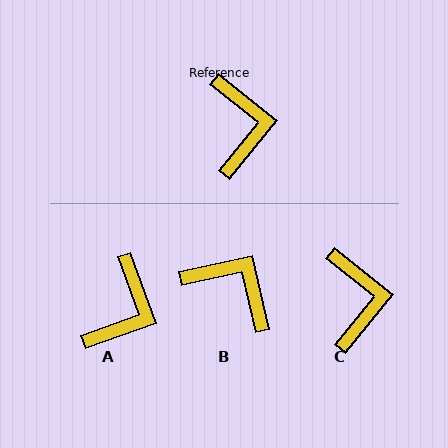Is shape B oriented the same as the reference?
No, it is off by about 51 degrees.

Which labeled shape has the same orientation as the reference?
C.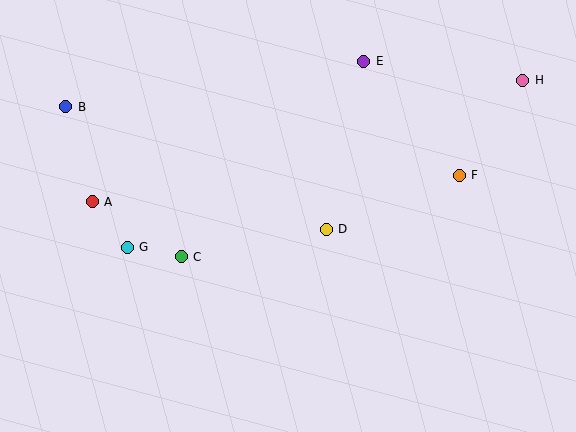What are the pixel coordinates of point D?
Point D is at (326, 229).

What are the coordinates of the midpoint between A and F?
The midpoint between A and F is at (276, 189).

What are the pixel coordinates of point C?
Point C is at (181, 257).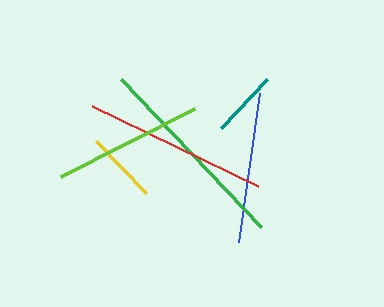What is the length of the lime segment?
The lime segment is approximately 151 pixels long.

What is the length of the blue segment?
The blue segment is approximately 150 pixels long.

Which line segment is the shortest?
The teal line is the shortest at approximately 66 pixels.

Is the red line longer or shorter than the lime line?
The red line is longer than the lime line.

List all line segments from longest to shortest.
From longest to shortest: green, red, lime, blue, yellow, teal.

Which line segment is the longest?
The green line is the longest at approximately 204 pixels.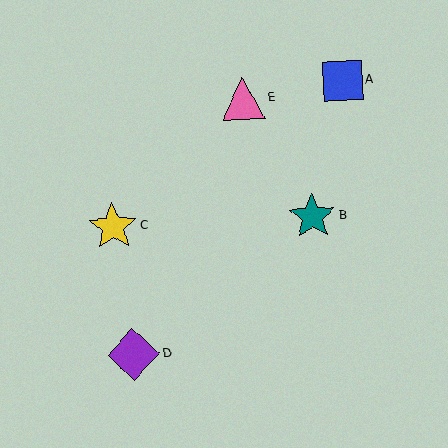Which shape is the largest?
The purple diamond (labeled D) is the largest.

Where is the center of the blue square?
The center of the blue square is at (343, 80).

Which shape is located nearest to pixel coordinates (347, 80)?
The blue square (labeled A) at (343, 80) is nearest to that location.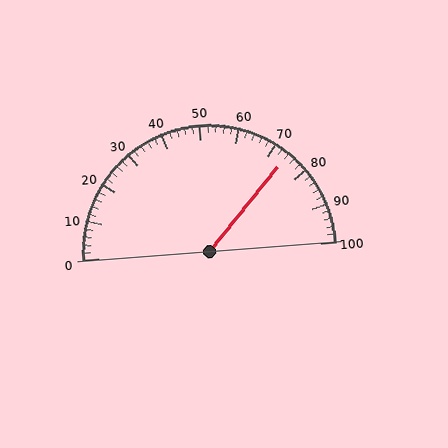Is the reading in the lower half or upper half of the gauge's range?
The reading is in the upper half of the range (0 to 100).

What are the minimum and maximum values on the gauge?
The gauge ranges from 0 to 100.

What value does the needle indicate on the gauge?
The needle indicates approximately 74.